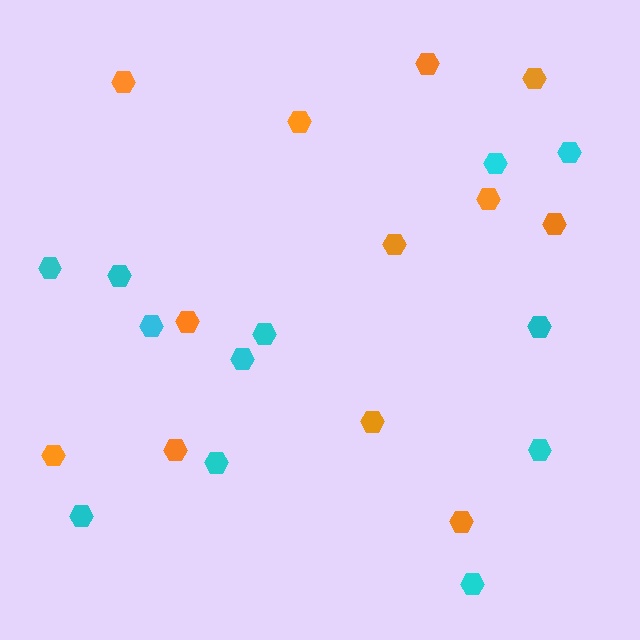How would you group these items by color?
There are 2 groups: one group of orange hexagons (12) and one group of cyan hexagons (12).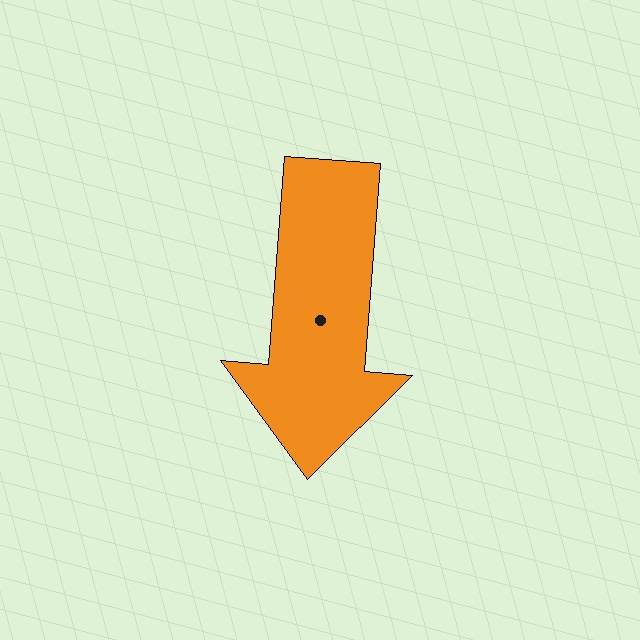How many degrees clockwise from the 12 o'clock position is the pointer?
Approximately 185 degrees.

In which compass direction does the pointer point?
South.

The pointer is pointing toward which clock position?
Roughly 6 o'clock.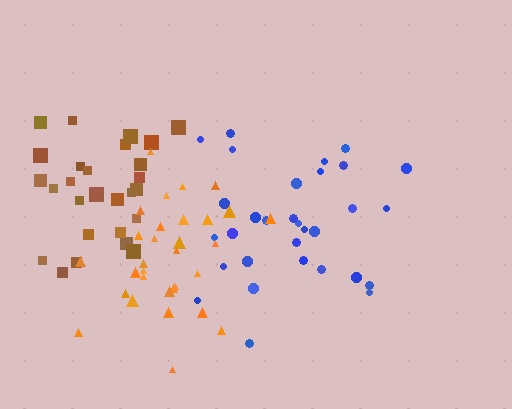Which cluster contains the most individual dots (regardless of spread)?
Blue (31).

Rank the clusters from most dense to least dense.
brown, orange, blue.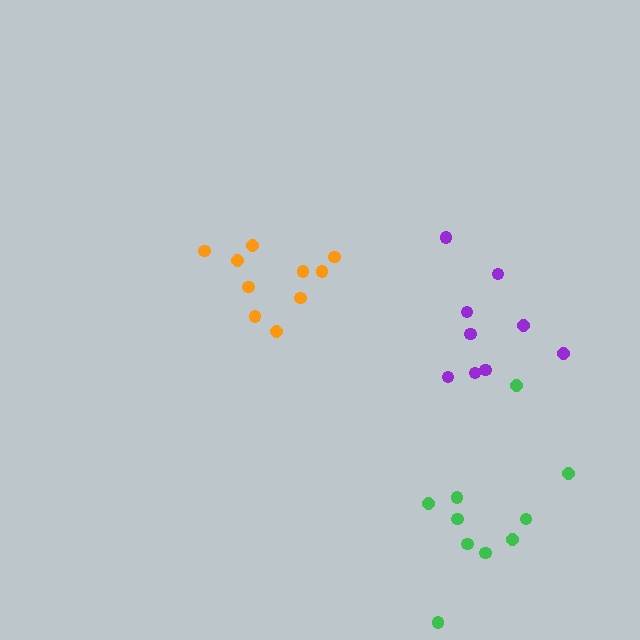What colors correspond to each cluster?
The clusters are colored: orange, purple, green.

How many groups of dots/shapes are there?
There are 3 groups.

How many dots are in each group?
Group 1: 10 dots, Group 2: 9 dots, Group 3: 10 dots (29 total).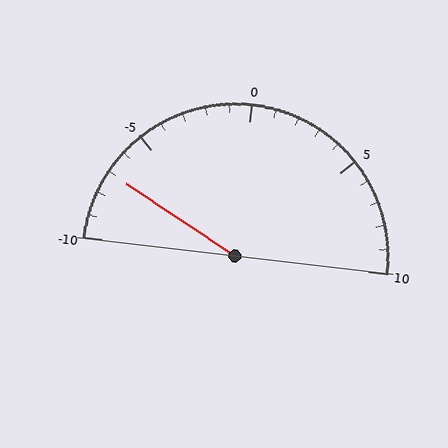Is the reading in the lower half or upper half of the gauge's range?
The reading is in the lower half of the range (-10 to 10).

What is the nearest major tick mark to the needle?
The nearest major tick mark is -5.